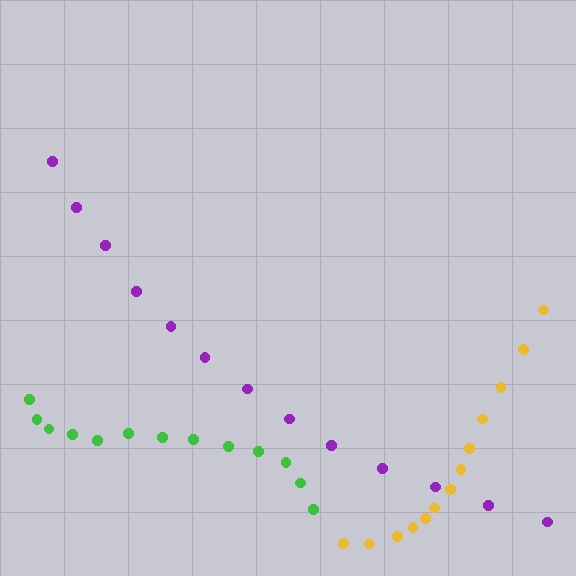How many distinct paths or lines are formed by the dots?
There are 3 distinct paths.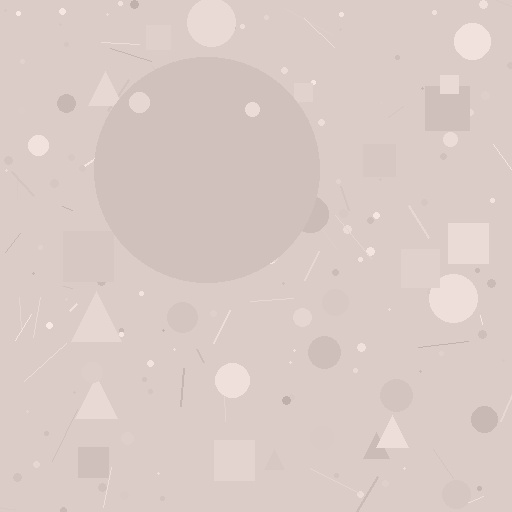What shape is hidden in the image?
A circle is hidden in the image.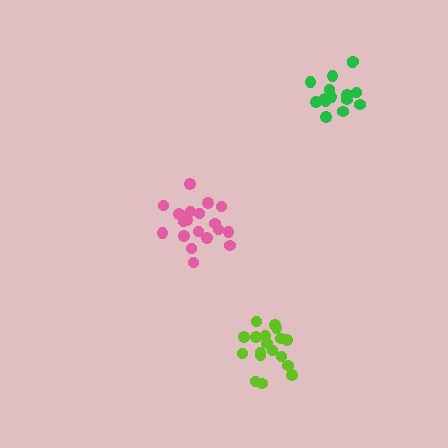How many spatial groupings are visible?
There are 3 spatial groupings.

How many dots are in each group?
Group 1: 20 dots, Group 2: 18 dots, Group 3: 15 dots (53 total).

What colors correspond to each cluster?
The clusters are colored: pink, lime, green.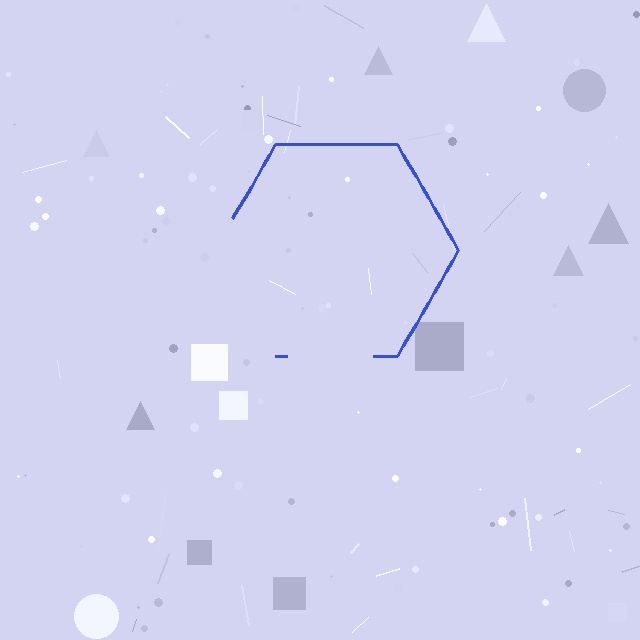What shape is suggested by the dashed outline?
The dashed outline suggests a hexagon.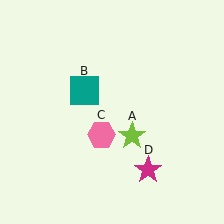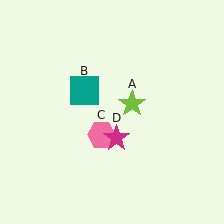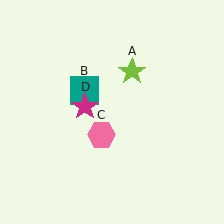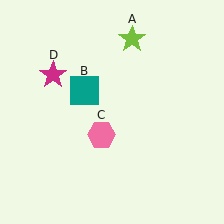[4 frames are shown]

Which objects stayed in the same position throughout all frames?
Teal square (object B) and pink hexagon (object C) remained stationary.